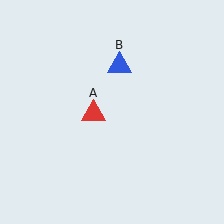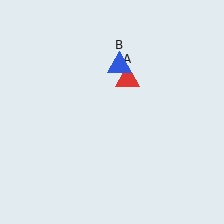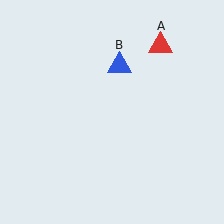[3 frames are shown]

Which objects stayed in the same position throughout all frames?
Blue triangle (object B) remained stationary.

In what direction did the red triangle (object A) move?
The red triangle (object A) moved up and to the right.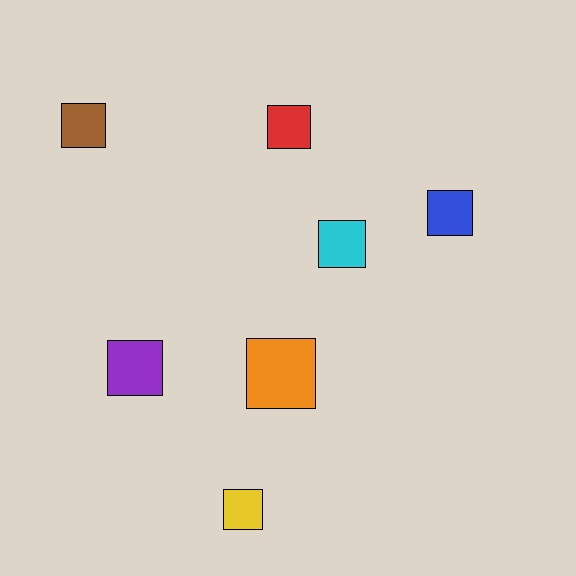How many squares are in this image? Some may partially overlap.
There are 7 squares.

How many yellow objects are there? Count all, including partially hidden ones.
There is 1 yellow object.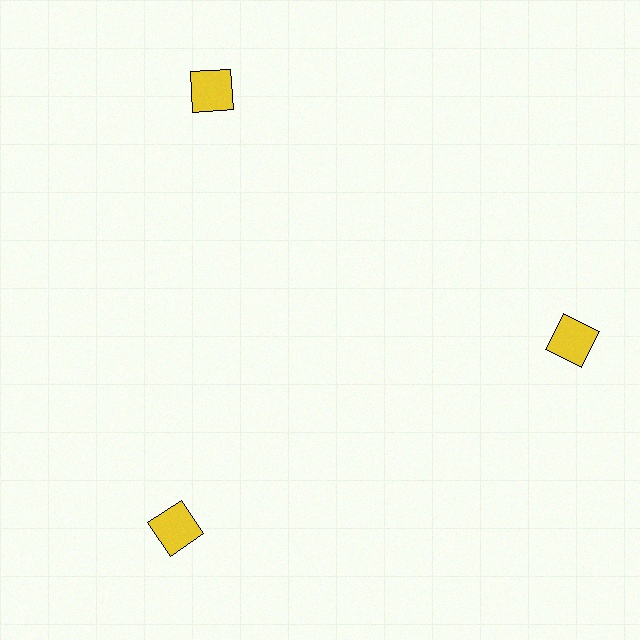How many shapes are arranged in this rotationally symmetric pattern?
There are 3 shapes, arranged in 3 groups of 1.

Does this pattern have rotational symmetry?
Yes, this pattern has 3-fold rotational symmetry. It looks the same after rotating 120 degrees around the center.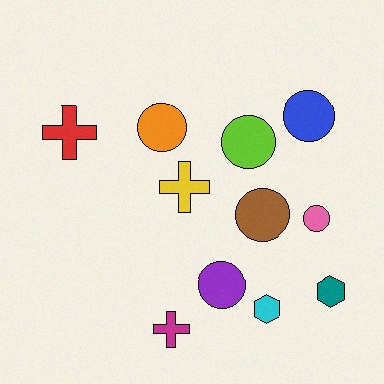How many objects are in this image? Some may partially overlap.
There are 11 objects.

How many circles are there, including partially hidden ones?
There are 6 circles.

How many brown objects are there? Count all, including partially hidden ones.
There is 1 brown object.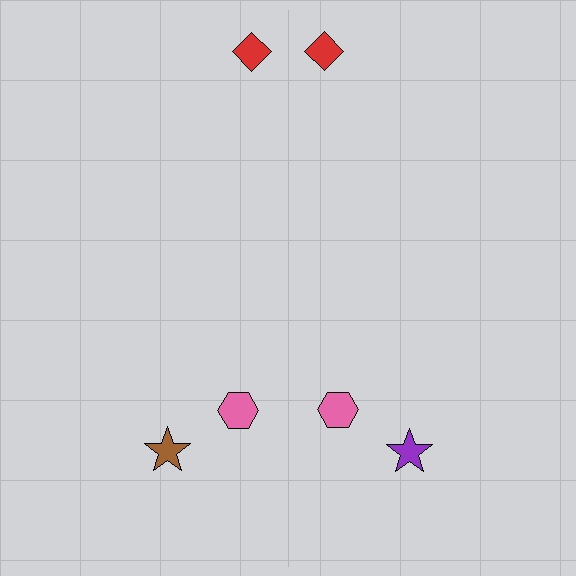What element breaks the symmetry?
The purple star on the right side breaks the symmetry — its mirror counterpart is brown.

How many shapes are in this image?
There are 6 shapes in this image.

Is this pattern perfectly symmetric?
No, the pattern is not perfectly symmetric. The purple star on the right side breaks the symmetry — its mirror counterpart is brown.